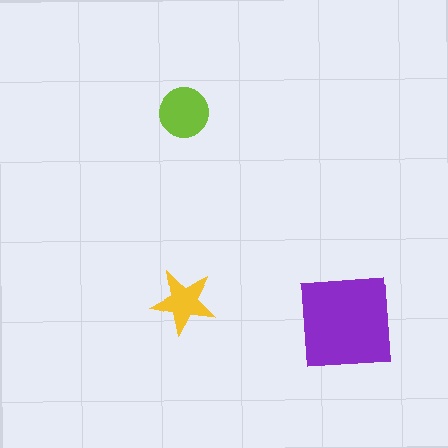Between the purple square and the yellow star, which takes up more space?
The purple square.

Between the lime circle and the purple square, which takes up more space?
The purple square.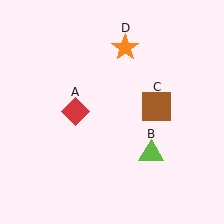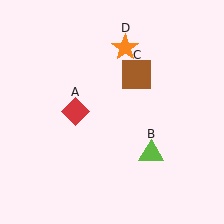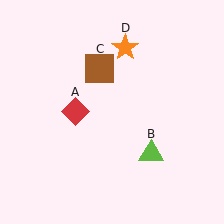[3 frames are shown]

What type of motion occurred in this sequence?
The brown square (object C) rotated counterclockwise around the center of the scene.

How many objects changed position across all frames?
1 object changed position: brown square (object C).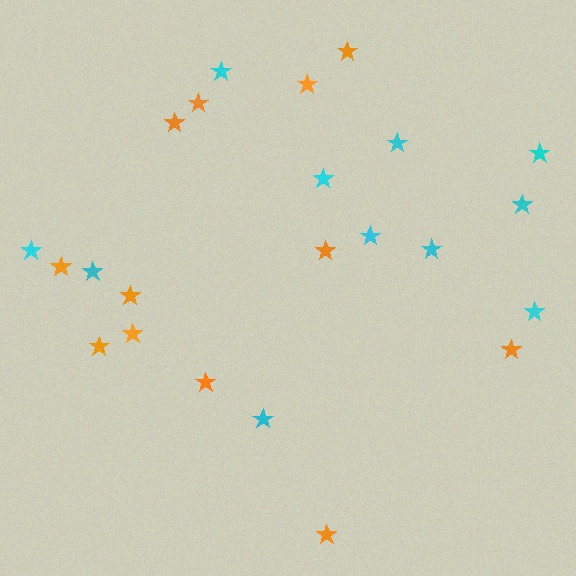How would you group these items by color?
There are 2 groups: one group of orange stars (12) and one group of cyan stars (11).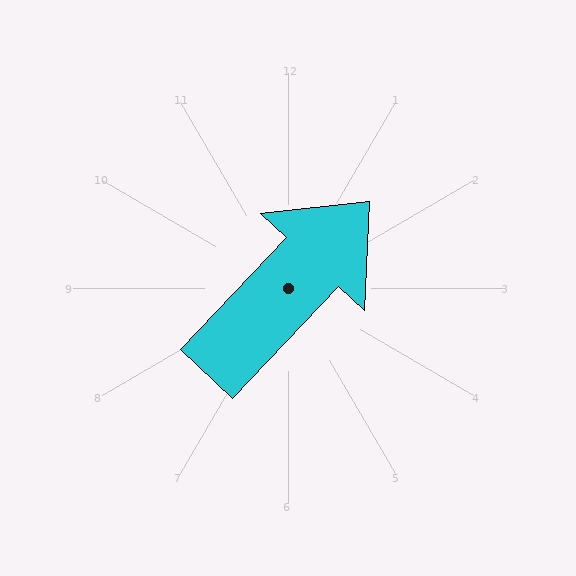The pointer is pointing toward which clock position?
Roughly 1 o'clock.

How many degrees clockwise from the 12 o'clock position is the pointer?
Approximately 43 degrees.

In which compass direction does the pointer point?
Northeast.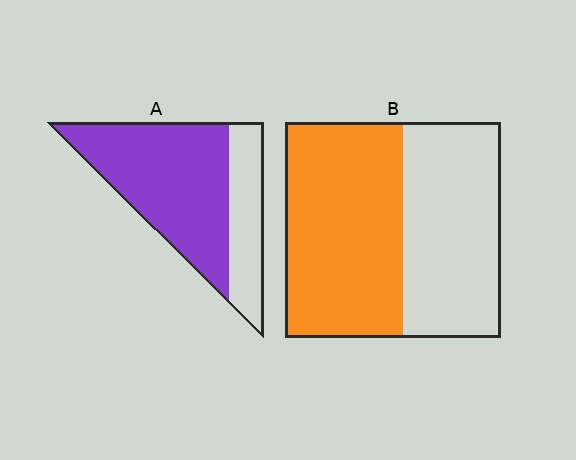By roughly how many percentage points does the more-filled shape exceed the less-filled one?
By roughly 15 percentage points (A over B).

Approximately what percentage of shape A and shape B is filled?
A is approximately 70% and B is approximately 55%.